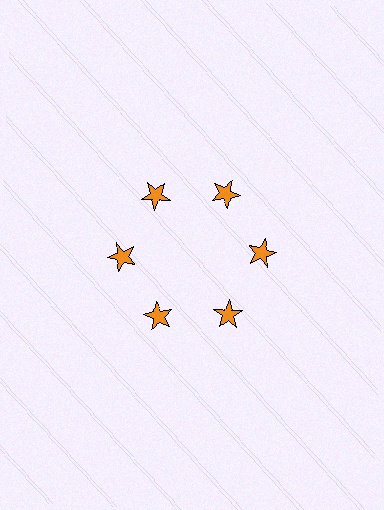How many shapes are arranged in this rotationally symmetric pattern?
There are 6 shapes, arranged in 6 groups of 1.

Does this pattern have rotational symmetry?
Yes, this pattern has 6-fold rotational symmetry. It looks the same after rotating 60 degrees around the center.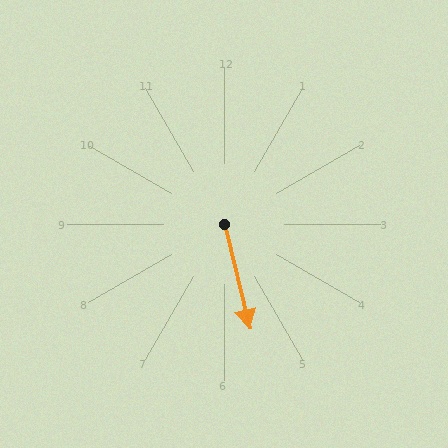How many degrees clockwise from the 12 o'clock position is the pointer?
Approximately 167 degrees.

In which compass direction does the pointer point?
South.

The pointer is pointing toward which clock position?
Roughly 6 o'clock.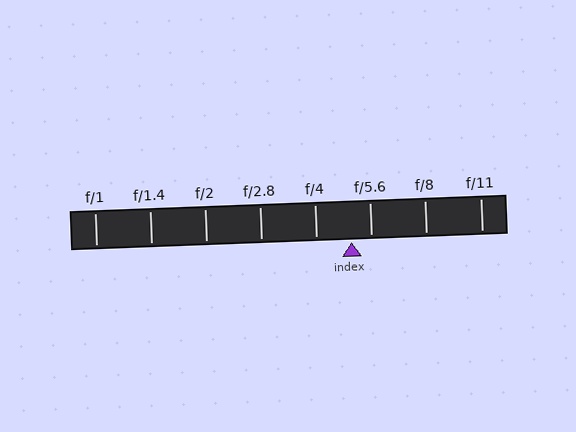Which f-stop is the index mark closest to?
The index mark is closest to f/5.6.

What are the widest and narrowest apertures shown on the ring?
The widest aperture shown is f/1 and the narrowest is f/11.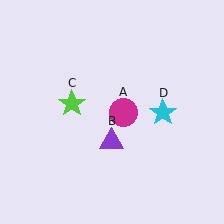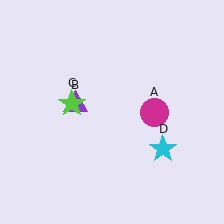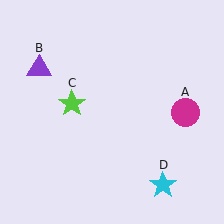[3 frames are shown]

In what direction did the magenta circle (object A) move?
The magenta circle (object A) moved right.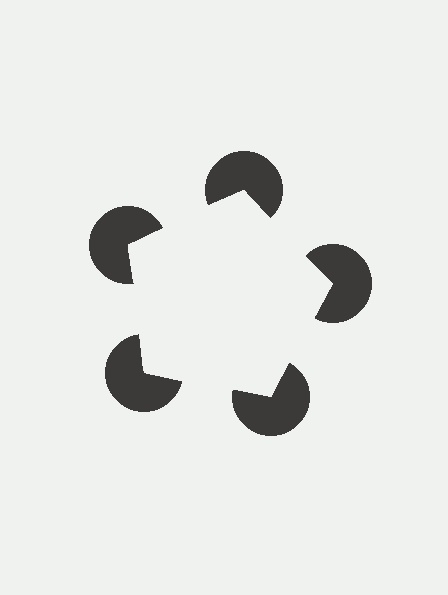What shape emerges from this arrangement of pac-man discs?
An illusory pentagon — its edges are inferred from the aligned wedge cuts in the pac-man discs, not physically drawn.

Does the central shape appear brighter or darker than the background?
It typically appears slightly brighter than the background, even though no actual brightness change is drawn.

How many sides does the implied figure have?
5 sides.